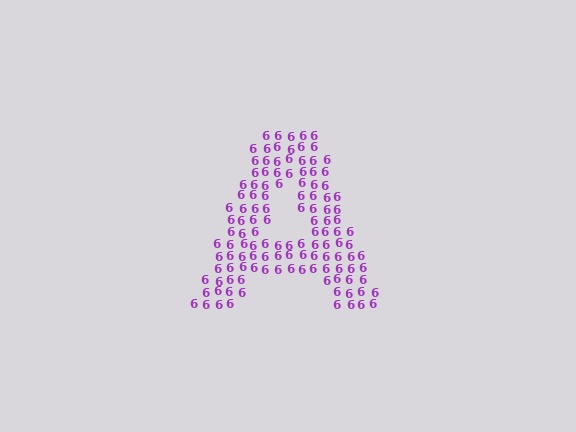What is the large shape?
The large shape is the letter A.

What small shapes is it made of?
It is made of small digit 6's.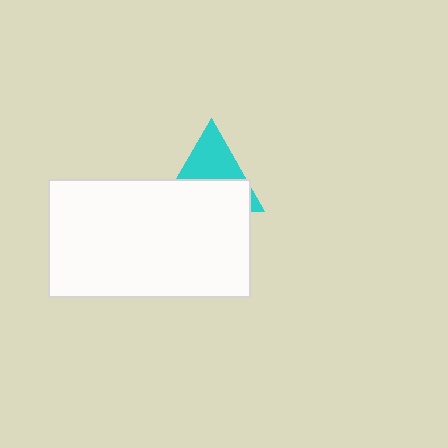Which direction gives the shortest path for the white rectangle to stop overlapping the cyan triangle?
Moving down gives the shortest separation.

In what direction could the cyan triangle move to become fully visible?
The cyan triangle could move up. That would shift it out from behind the white rectangle entirely.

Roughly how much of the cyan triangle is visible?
About half of it is visible (roughly 47%).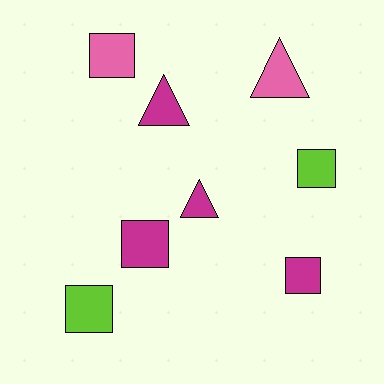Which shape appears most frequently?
Square, with 5 objects.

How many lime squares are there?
There are 2 lime squares.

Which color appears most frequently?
Magenta, with 4 objects.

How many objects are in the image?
There are 8 objects.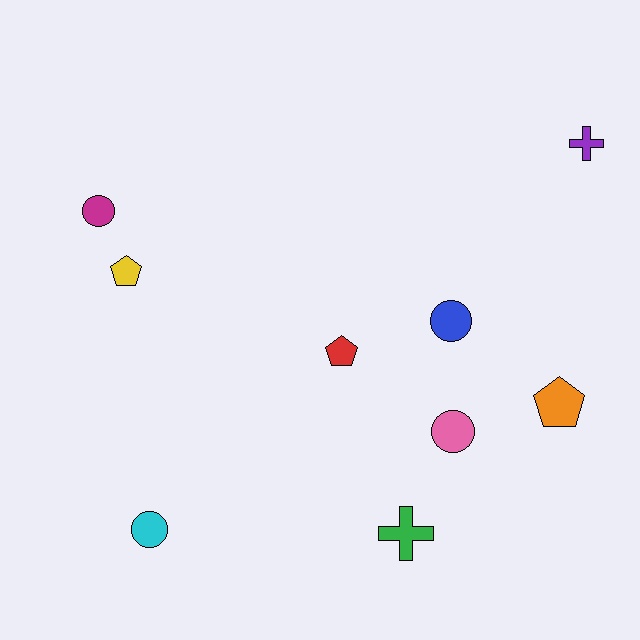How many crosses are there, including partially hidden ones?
There are 2 crosses.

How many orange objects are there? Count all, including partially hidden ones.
There is 1 orange object.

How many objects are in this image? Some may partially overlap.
There are 9 objects.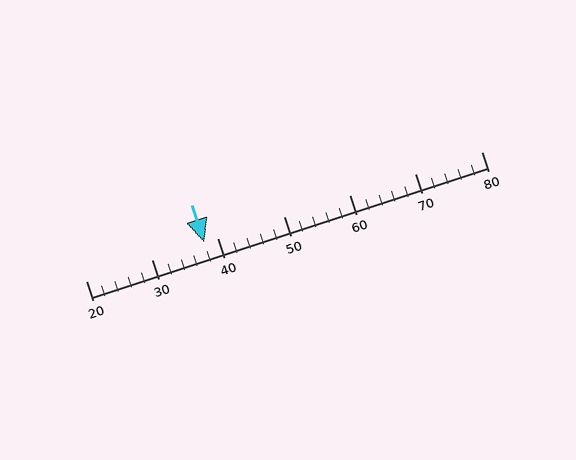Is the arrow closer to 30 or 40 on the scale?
The arrow is closer to 40.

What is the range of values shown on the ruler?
The ruler shows values from 20 to 80.